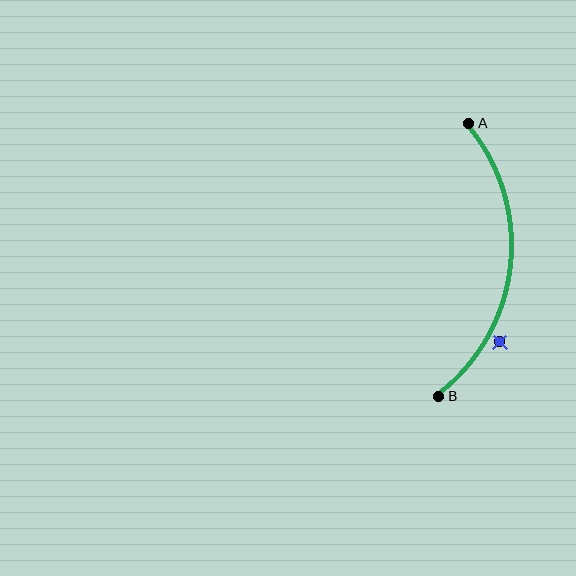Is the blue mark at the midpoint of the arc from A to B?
No — the blue mark does not lie on the arc at all. It sits slightly outside the curve.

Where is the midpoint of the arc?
The arc midpoint is the point on the curve farthest from the straight line joining A and B. It sits to the right of that line.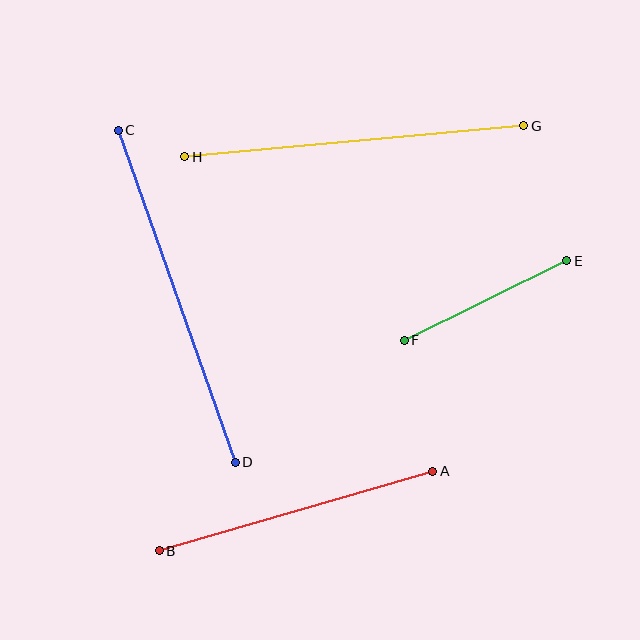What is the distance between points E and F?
The distance is approximately 180 pixels.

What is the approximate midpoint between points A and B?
The midpoint is at approximately (296, 511) pixels.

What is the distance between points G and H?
The distance is approximately 341 pixels.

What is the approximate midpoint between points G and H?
The midpoint is at approximately (354, 141) pixels.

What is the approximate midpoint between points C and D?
The midpoint is at approximately (177, 296) pixels.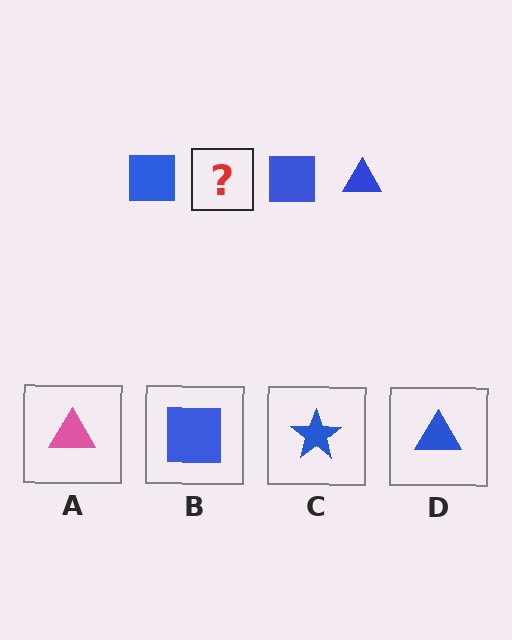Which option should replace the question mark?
Option D.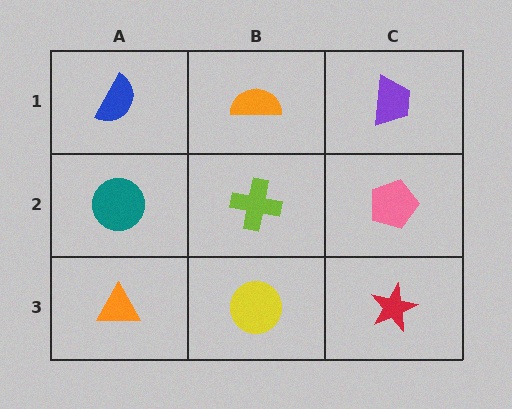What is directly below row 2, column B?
A yellow circle.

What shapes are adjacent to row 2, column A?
A blue semicircle (row 1, column A), an orange triangle (row 3, column A), a lime cross (row 2, column B).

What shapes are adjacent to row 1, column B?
A lime cross (row 2, column B), a blue semicircle (row 1, column A), a purple trapezoid (row 1, column C).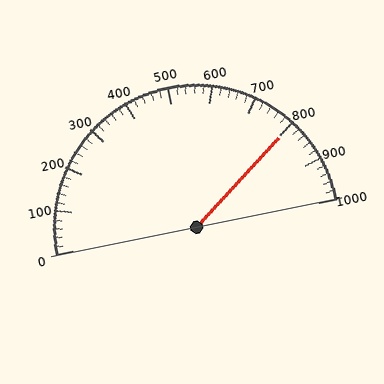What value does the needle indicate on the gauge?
The needle indicates approximately 800.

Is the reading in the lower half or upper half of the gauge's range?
The reading is in the upper half of the range (0 to 1000).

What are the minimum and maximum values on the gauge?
The gauge ranges from 0 to 1000.